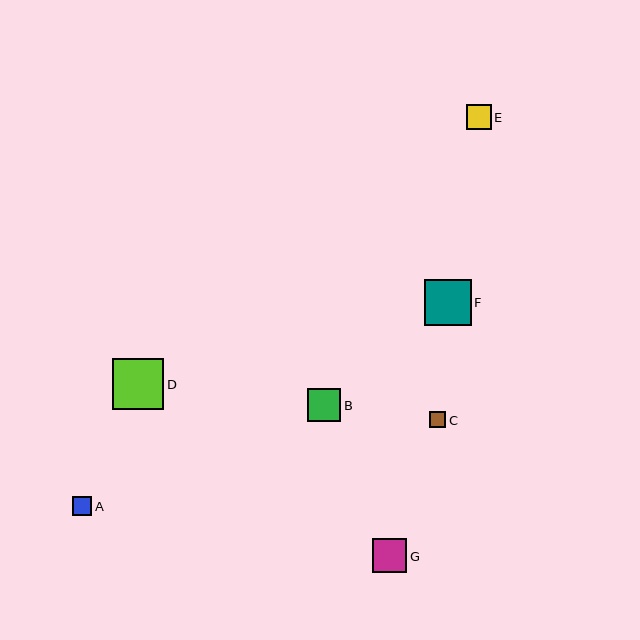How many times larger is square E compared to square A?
Square E is approximately 1.3 times the size of square A.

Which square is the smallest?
Square C is the smallest with a size of approximately 16 pixels.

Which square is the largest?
Square D is the largest with a size of approximately 51 pixels.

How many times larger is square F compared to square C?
Square F is approximately 2.9 times the size of square C.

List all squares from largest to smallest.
From largest to smallest: D, F, G, B, E, A, C.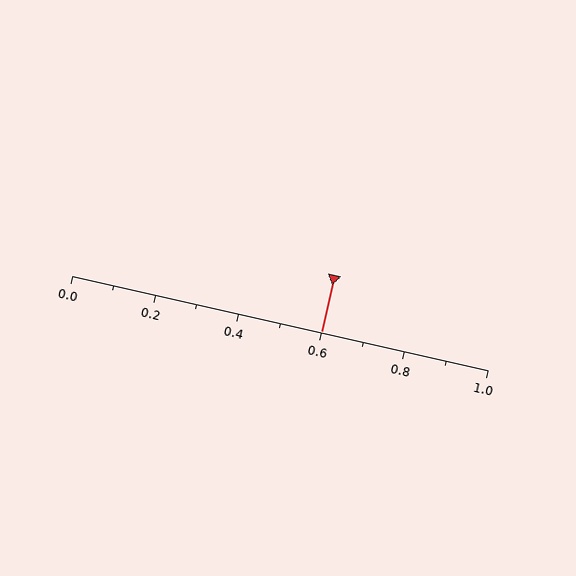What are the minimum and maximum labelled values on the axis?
The axis runs from 0.0 to 1.0.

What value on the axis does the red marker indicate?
The marker indicates approximately 0.6.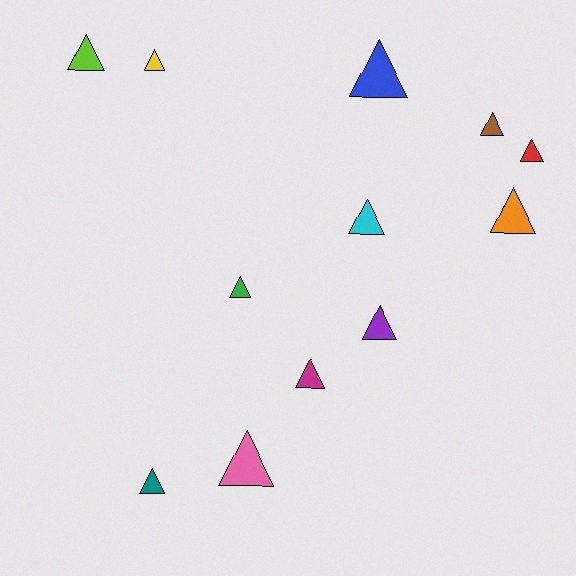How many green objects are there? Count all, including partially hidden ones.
There is 1 green object.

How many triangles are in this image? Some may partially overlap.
There are 12 triangles.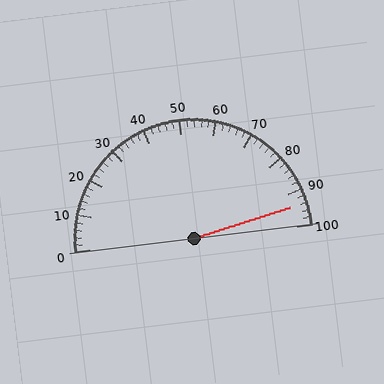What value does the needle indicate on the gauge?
The needle indicates approximately 94.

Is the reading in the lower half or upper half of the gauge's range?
The reading is in the upper half of the range (0 to 100).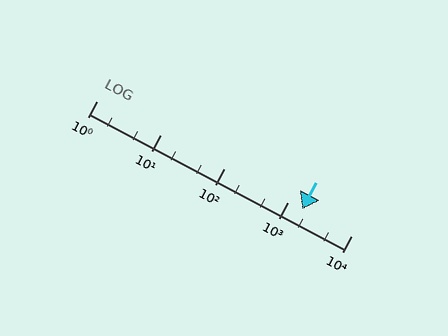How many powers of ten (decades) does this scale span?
The scale spans 4 decades, from 1 to 10000.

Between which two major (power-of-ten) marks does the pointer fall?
The pointer is between 1000 and 10000.